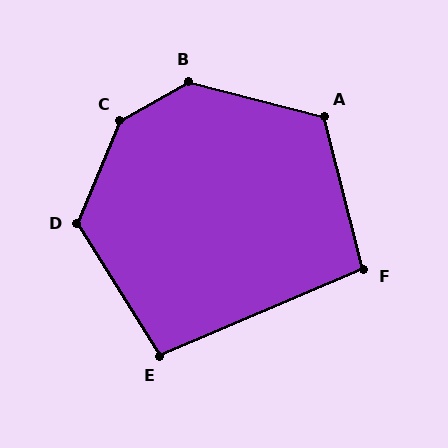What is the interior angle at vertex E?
Approximately 99 degrees (obtuse).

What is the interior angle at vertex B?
Approximately 136 degrees (obtuse).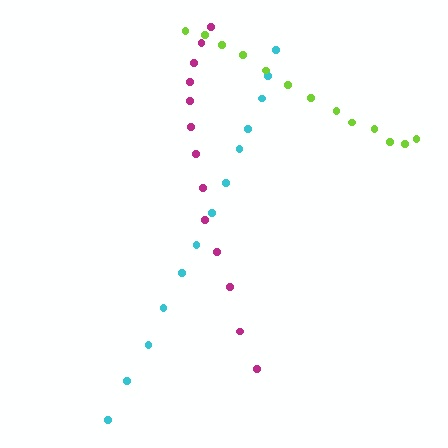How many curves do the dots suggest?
There are 3 distinct paths.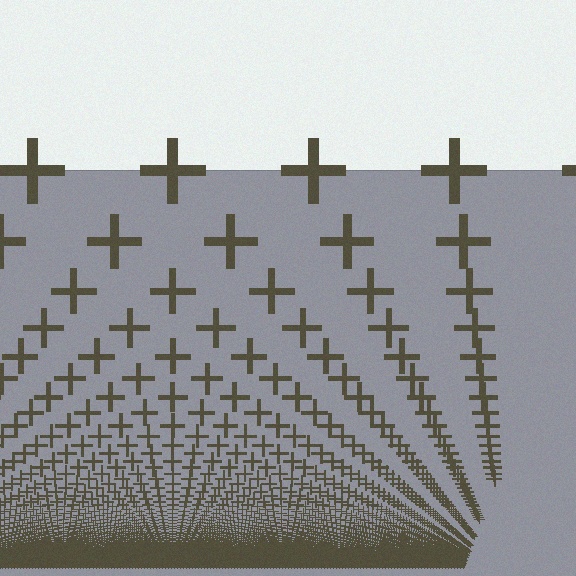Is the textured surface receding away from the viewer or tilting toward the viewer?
The surface appears to tilt toward the viewer. Texture elements get larger and sparser toward the top.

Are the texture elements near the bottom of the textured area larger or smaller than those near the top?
Smaller. The gradient is inverted — elements near the bottom are smaller and denser.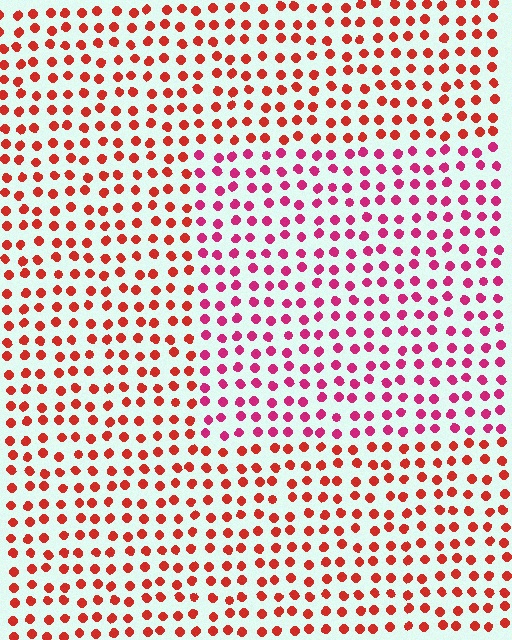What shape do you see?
I see a rectangle.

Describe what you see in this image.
The image is filled with small red elements in a uniform arrangement. A rectangle-shaped region is visible where the elements are tinted to a slightly different hue, forming a subtle color boundary.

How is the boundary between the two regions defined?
The boundary is defined purely by a slight shift in hue (about 33 degrees). Spacing, size, and orientation are identical on both sides.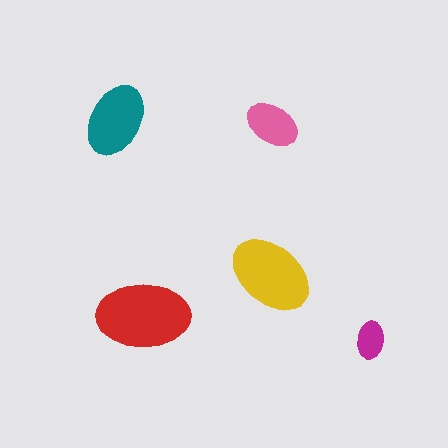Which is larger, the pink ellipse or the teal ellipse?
The teal one.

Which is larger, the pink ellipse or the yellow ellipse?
The yellow one.